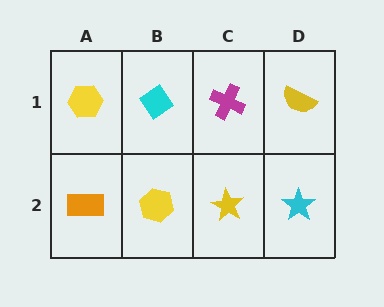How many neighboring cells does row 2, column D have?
2.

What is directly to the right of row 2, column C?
A cyan star.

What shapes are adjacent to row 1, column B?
A yellow hexagon (row 2, column B), a yellow hexagon (row 1, column A), a magenta cross (row 1, column C).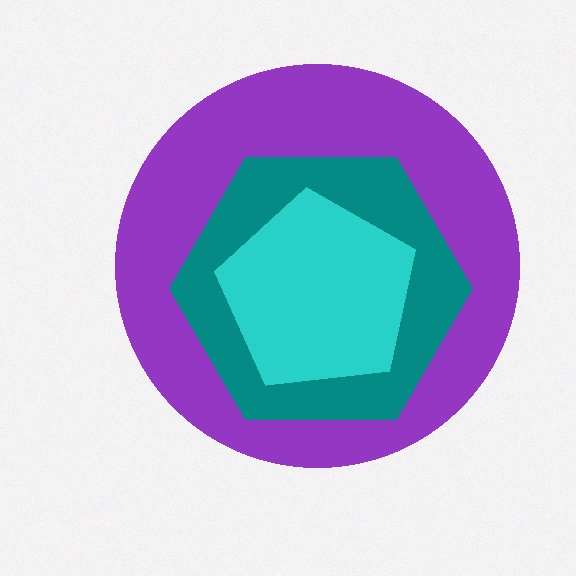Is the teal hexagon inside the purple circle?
Yes.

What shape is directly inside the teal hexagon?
The cyan pentagon.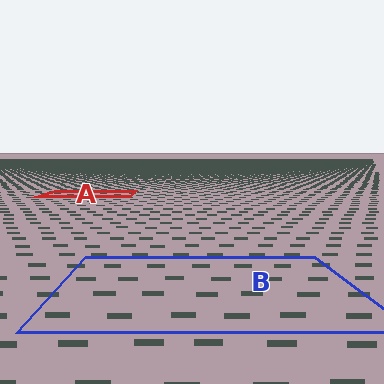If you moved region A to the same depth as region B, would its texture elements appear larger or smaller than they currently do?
They would appear larger. At a closer depth, the same texture elements are projected at a bigger on-screen size.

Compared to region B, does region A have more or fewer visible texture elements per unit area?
Region A has more texture elements per unit area — they are packed more densely because it is farther away.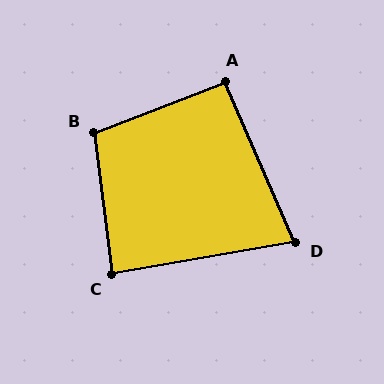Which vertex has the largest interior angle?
B, at approximately 104 degrees.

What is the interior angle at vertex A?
Approximately 93 degrees (approximately right).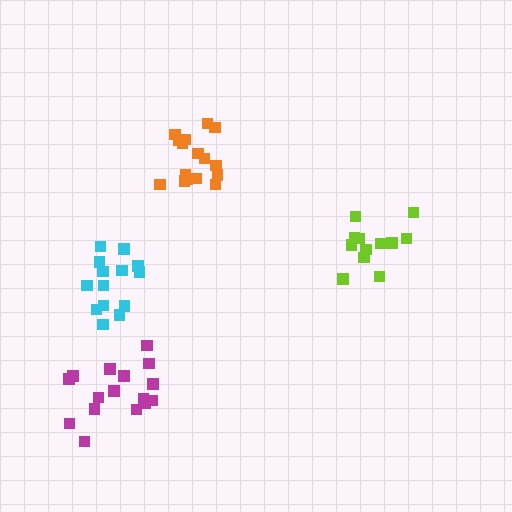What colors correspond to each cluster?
The clusters are colored: orange, lime, cyan, magenta.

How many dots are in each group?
Group 1: 17 dots, Group 2: 12 dots, Group 3: 14 dots, Group 4: 16 dots (59 total).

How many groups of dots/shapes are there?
There are 4 groups.